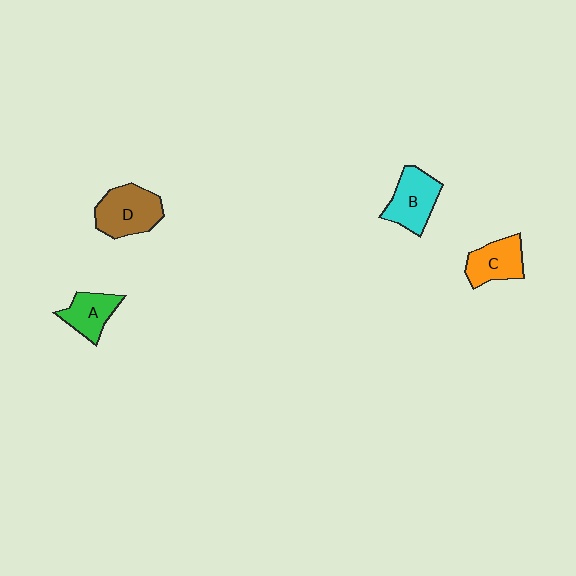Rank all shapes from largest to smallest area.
From largest to smallest: D (brown), B (cyan), C (orange), A (green).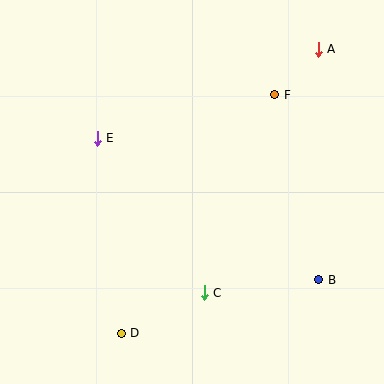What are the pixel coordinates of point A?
Point A is at (318, 49).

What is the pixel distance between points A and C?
The distance between A and C is 268 pixels.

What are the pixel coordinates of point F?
Point F is at (275, 95).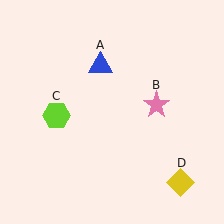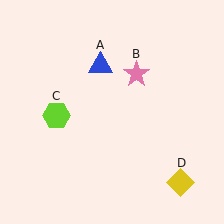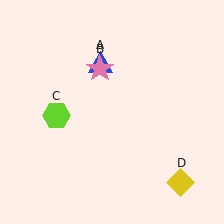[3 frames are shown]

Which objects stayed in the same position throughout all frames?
Blue triangle (object A) and lime hexagon (object C) and yellow diamond (object D) remained stationary.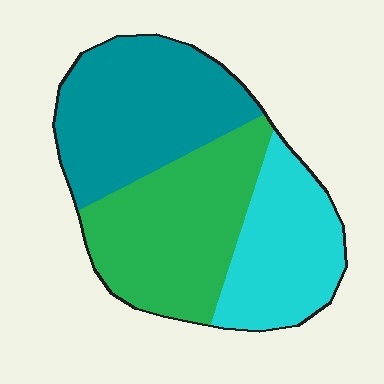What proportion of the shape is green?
Green covers about 35% of the shape.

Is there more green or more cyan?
Green.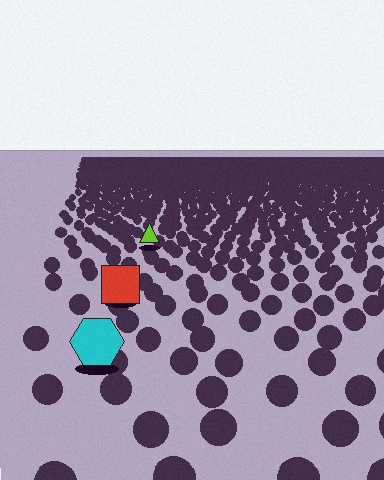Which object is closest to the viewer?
The cyan hexagon is closest. The texture marks near it are larger and more spread out.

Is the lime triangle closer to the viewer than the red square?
No. The red square is closer — you can tell from the texture gradient: the ground texture is coarser near it.